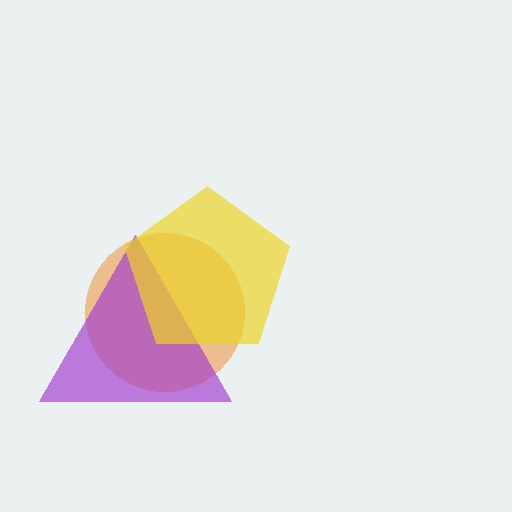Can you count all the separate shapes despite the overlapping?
Yes, there are 3 separate shapes.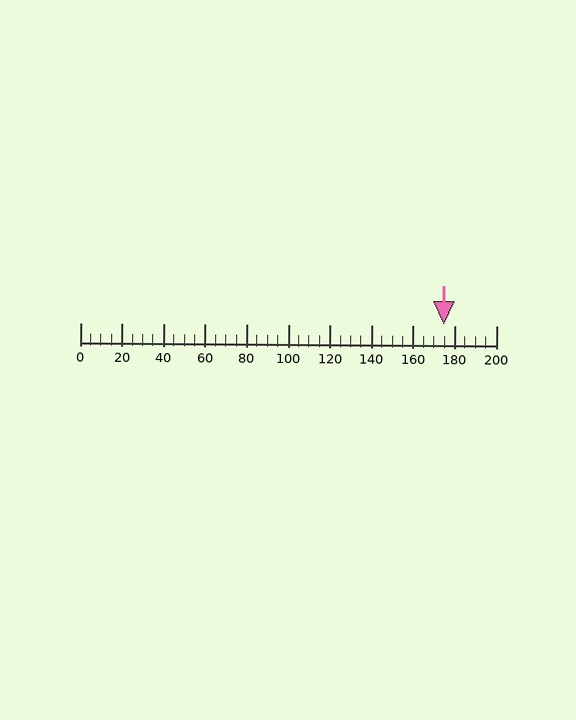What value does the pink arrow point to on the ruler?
The pink arrow points to approximately 175.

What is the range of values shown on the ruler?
The ruler shows values from 0 to 200.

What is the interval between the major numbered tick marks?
The major tick marks are spaced 20 units apart.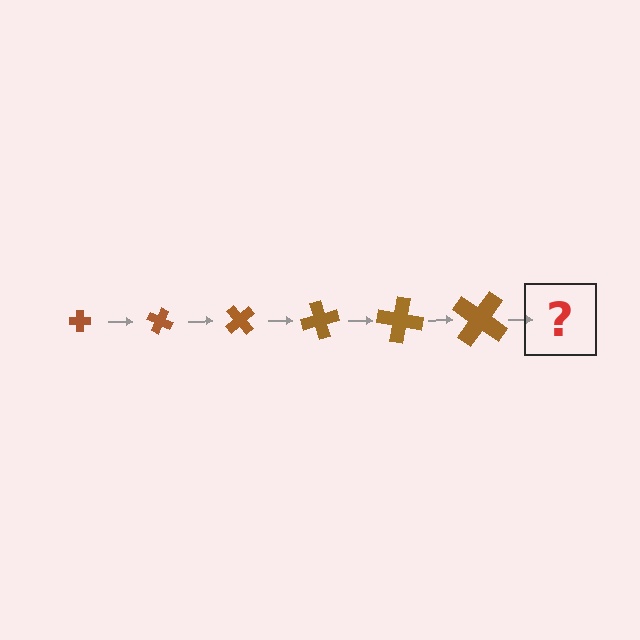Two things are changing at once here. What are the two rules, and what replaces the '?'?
The two rules are that the cross grows larger each step and it rotates 25 degrees each step. The '?' should be a cross, larger than the previous one and rotated 150 degrees from the start.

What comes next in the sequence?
The next element should be a cross, larger than the previous one and rotated 150 degrees from the start.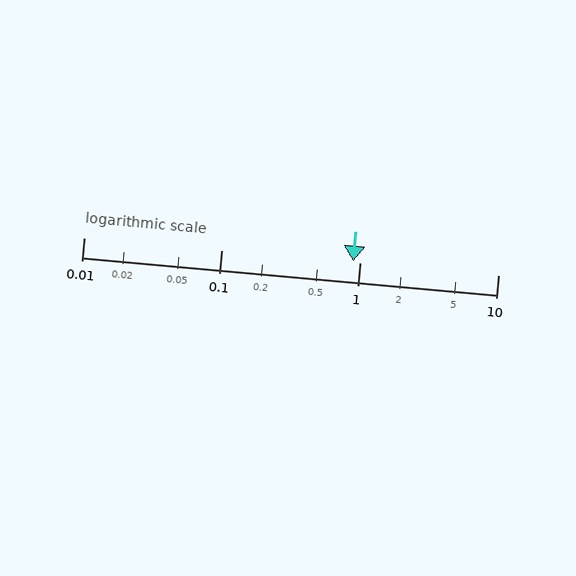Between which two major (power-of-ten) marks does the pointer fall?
The pointer is between 0.1 and 1.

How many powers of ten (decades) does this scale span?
The scale spans 3 decades, from 0.01 to 10.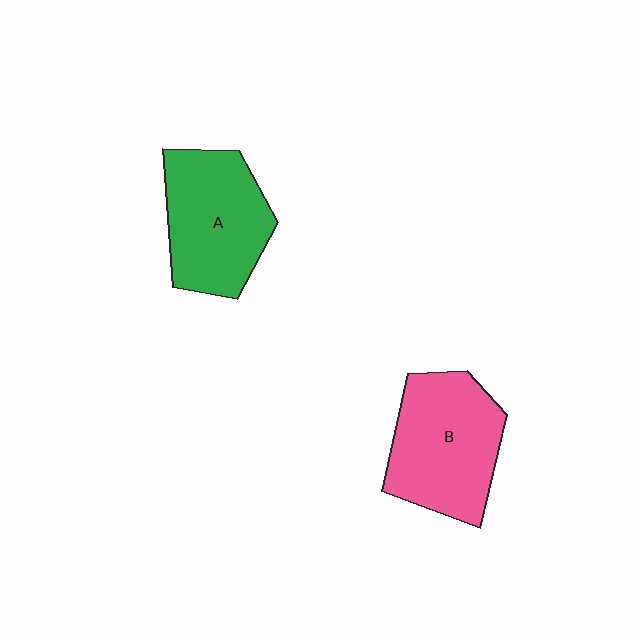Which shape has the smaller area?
Shape A (green).